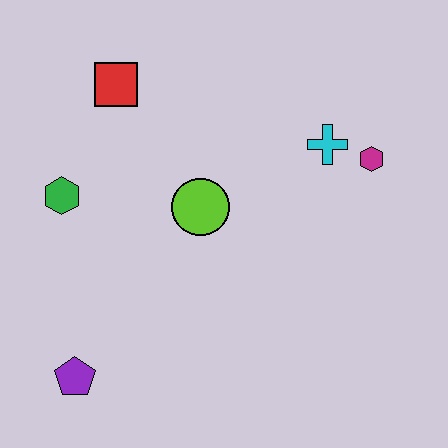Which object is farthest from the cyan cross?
The purple pentagon is farthest from the cyan cross.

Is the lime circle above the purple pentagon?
Yes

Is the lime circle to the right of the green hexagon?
Yes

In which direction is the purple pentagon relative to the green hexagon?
The purple pentagon is below the green hexagon.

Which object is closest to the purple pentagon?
The green hexagon is closest to the purple pentagon.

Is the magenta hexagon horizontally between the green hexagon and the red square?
No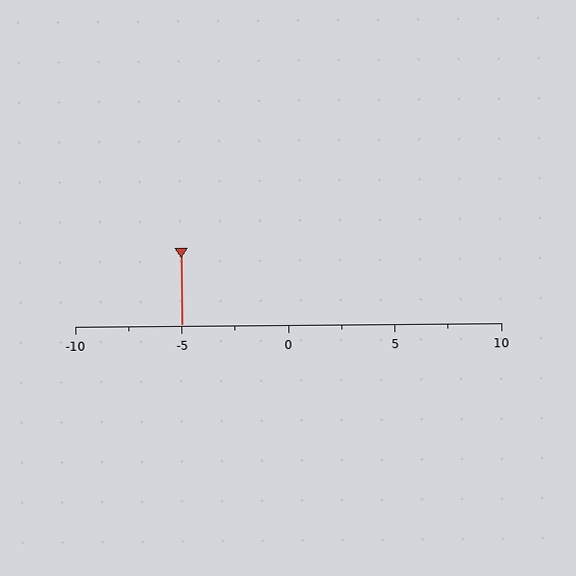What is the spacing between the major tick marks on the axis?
The major ticks are spaced 5 apart.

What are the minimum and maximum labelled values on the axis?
The axis runs from -10 to 10.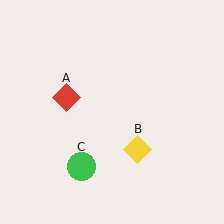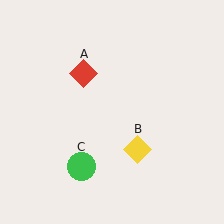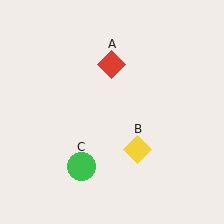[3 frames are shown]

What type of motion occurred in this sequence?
The red diamond (object A) rotated clockwise around the center of the scene.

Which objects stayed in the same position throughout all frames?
Yellow diamond (object B) and green circle (object C) remained stationary.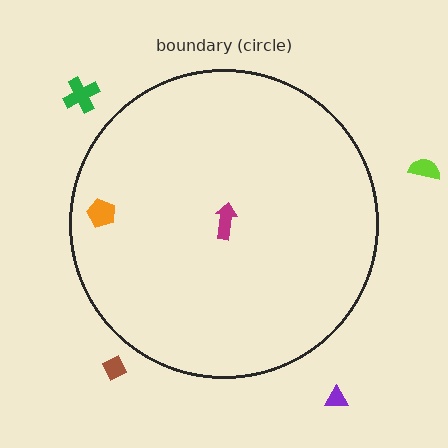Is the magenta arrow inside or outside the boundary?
Inside.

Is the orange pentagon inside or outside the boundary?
Inside.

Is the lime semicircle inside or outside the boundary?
Outside.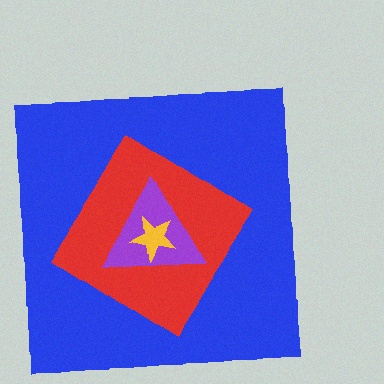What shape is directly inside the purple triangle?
The yellow star.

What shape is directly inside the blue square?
The red diamond.